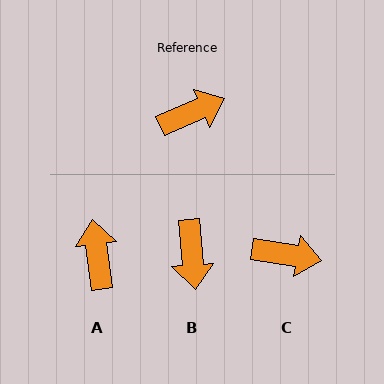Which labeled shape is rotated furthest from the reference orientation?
B, about 108 degrees away.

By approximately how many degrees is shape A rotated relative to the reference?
Approximately 75 degrees counter-clockwise.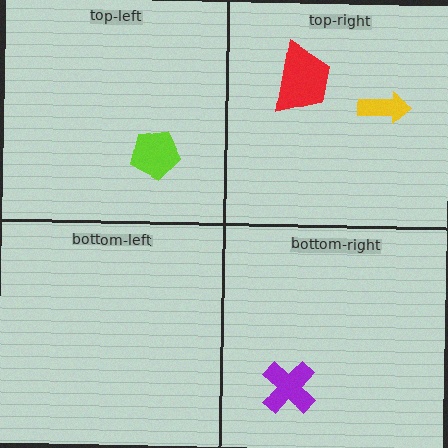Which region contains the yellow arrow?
The top-right region.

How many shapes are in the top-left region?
1.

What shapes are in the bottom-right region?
The purple cross.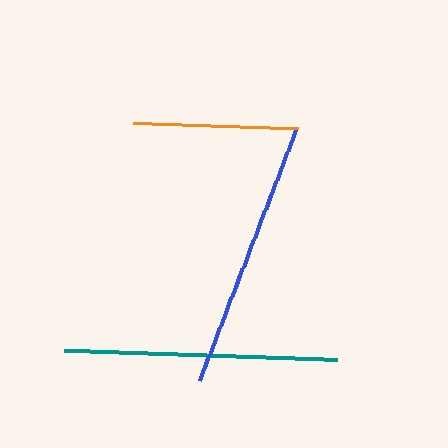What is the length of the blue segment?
The blue segment is approximately 269 pixels long.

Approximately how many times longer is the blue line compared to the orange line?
The blue line is approximately 1.6 times the length of the orange line.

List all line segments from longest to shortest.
From longest to shortest: teal, blue, orange.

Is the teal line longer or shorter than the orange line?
The teal line is longer than the orange line.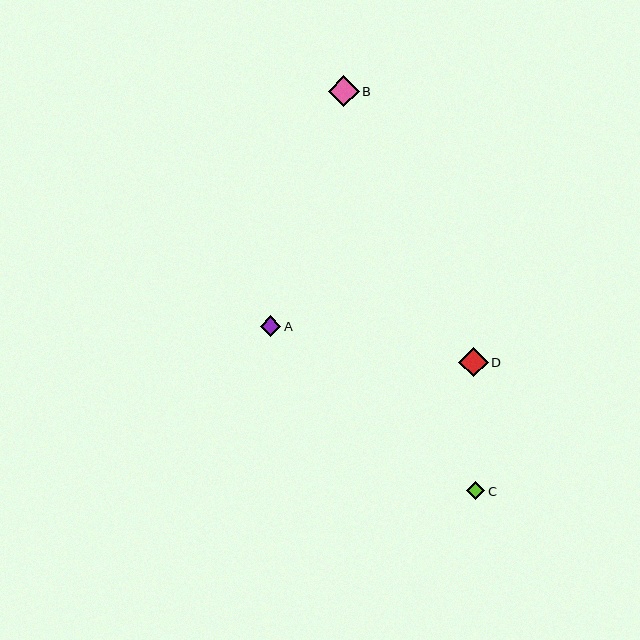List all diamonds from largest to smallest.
From largest to smallest: B, D, A, C.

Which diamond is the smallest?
Diamond C is the smallest with a size of approximately 18 pixels.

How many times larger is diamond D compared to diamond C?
Diamond D is approximately 1.6 times the size of diamond C.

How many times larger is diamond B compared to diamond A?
Diamond B is approximately 1.5 times the size of diamond A.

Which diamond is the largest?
Diamond B is the largest with a size of approximately 31 pixels.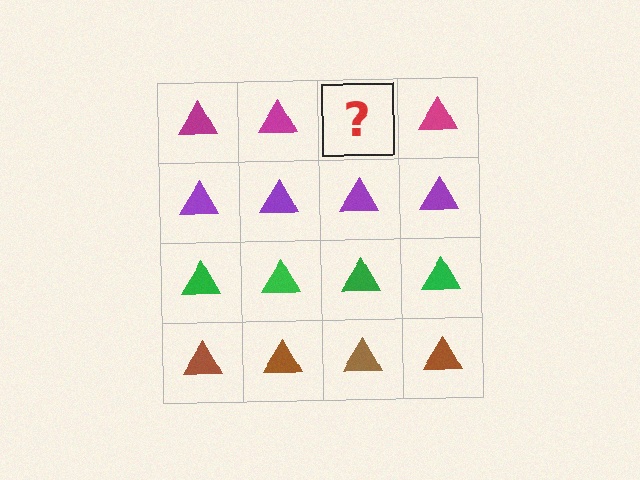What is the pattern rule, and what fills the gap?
The rule is that each row has a consistent color. The gap should be filled with a magenta triangle.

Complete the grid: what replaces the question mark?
The question mark should be replaced with a magenta triangle.